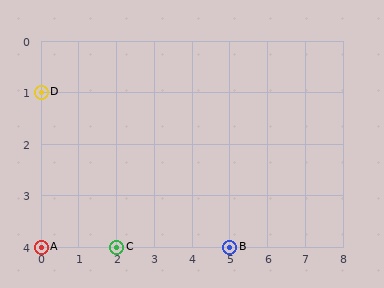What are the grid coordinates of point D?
Point D is at grid coordinates (0, 1).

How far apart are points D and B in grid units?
Points D and B are 5 columns and 3 rows apart (about 5.8 grid units diagonally).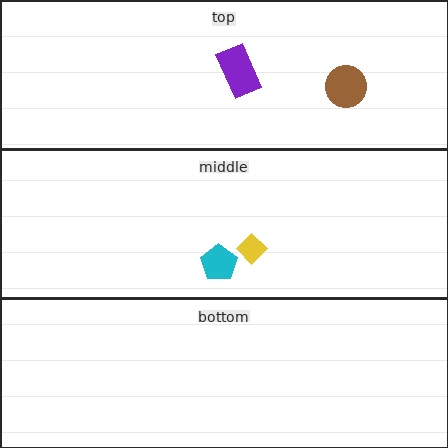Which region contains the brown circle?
The top region.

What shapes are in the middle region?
The yellow diamond, the cyan pentagon.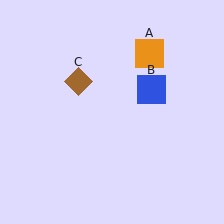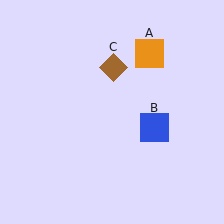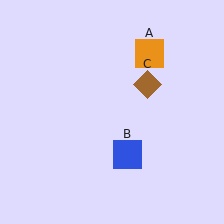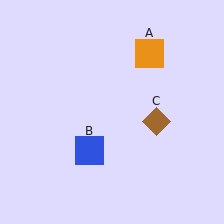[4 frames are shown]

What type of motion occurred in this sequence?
The blue square (object B), brown diamond (object C) rotated clockwise around the center of the scene.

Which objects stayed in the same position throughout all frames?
Orange square (object A) remained stationary.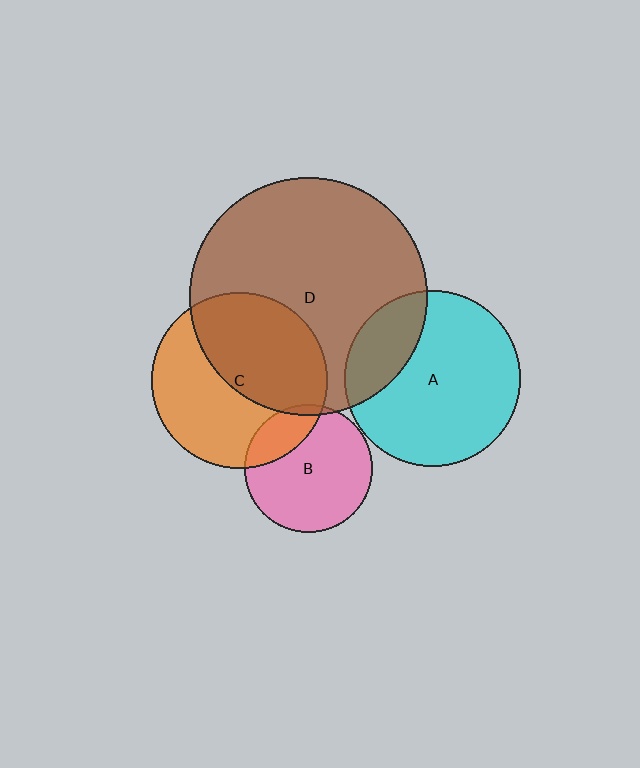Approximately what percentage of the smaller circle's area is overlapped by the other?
Approximately 25%.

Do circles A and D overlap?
Yes.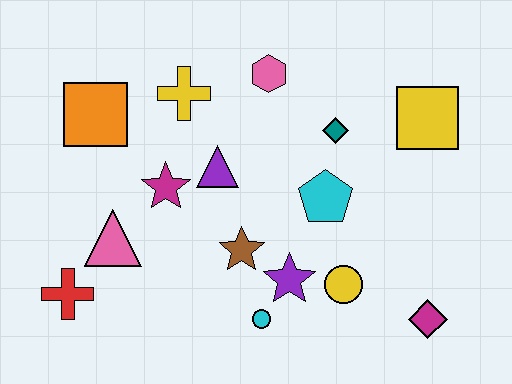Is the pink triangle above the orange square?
No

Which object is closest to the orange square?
The yellow cross is closest to the orange square.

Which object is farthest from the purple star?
The orange square is farthest from the purple star.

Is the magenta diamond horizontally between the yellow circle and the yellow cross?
No